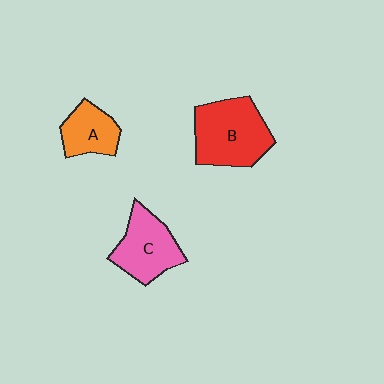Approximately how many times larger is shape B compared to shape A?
Approximately 1.8 times.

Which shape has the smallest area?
Shape A (orange).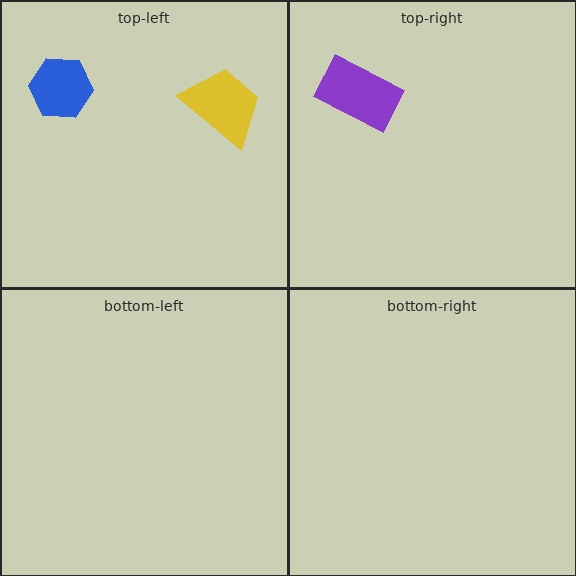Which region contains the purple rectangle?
The top-right region.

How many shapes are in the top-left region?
2.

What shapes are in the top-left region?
The blue hexagon, the yellow trapezoid.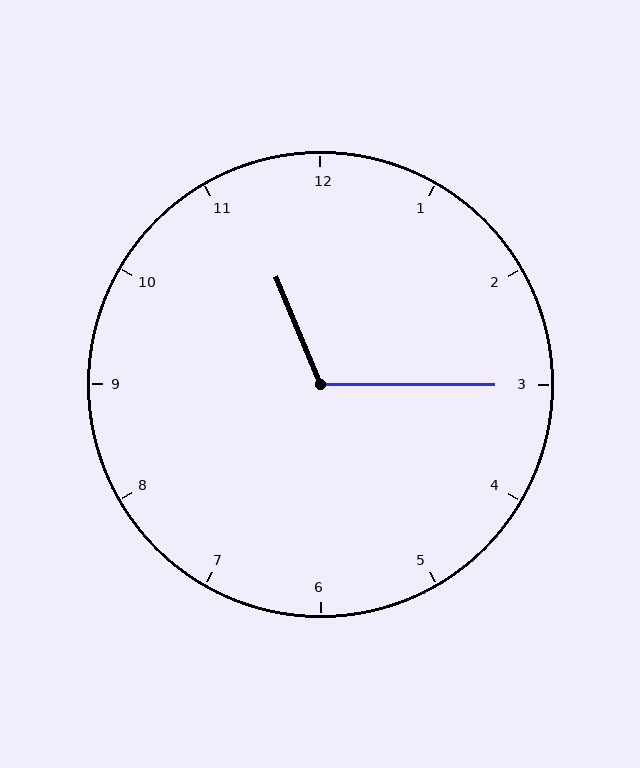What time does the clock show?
11:15.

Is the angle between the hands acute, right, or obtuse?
It is obtuse.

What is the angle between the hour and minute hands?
Approximately 112 degrees.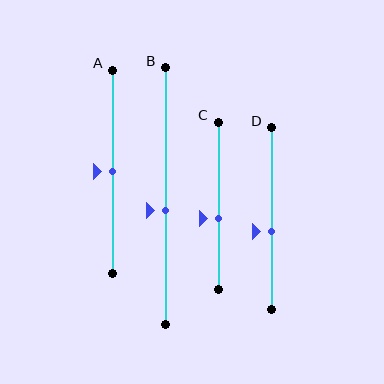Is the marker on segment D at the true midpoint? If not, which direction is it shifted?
No, the marker on segment D is shifted downward by about 7% of the segment length.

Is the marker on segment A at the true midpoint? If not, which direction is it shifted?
Yes, the marker on segment A is at the true midpoint.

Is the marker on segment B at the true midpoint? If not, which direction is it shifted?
No, the marker on segment B is shifted downward by about 6% of the segment length.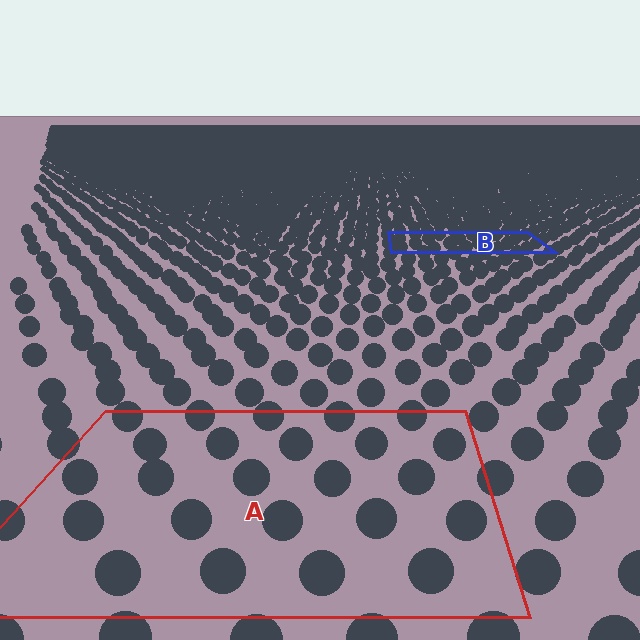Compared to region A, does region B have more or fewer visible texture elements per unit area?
Region B has more texture elements per unit area — they are packed more densely because it is farther away.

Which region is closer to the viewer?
Region A is closer. The texture elements there are larger and more spread out.